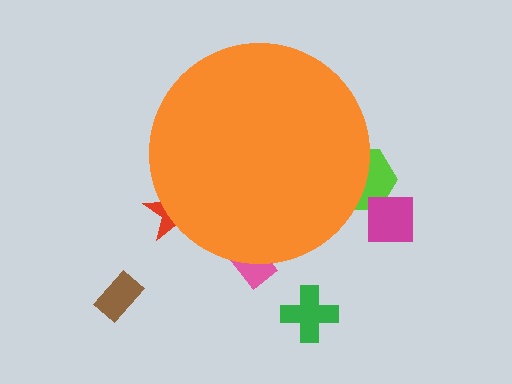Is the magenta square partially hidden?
No, the magenta square is fully visible.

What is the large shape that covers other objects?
An orange circle.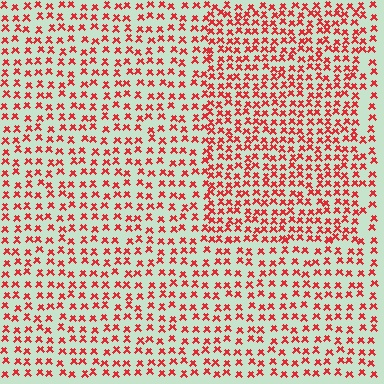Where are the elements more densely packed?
The elements are more densely packed inside the rectangle boundary.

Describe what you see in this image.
The image contains small red elements arranged at two different densities. A rectangle-shaped region is visible where the elements are more densely packed than the surrounding area.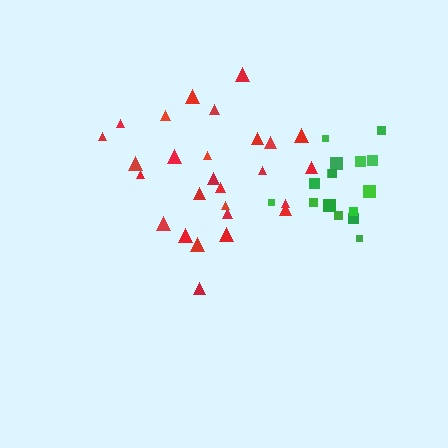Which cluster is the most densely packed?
Green.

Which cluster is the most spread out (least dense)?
Red.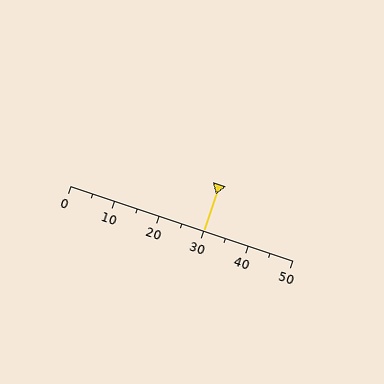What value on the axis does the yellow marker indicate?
The marker indicates approximately 30.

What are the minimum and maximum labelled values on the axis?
The axis runs from 0 to 50.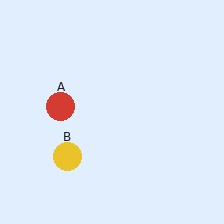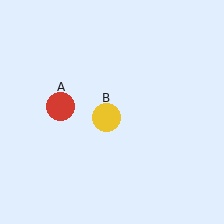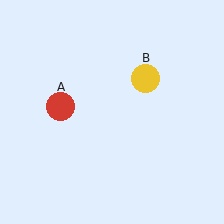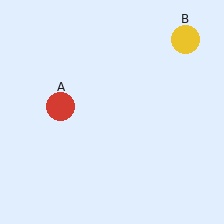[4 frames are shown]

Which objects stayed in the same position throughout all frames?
Red circle (object A) remained stationary.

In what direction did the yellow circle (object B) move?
The yellow circle (object B) moved up and to the right.